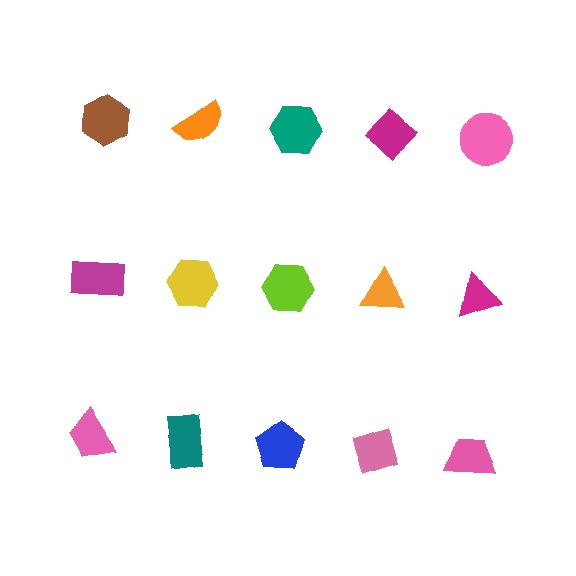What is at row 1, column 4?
A magenta diamond.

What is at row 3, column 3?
A blue pentagon.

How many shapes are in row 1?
5 shapes.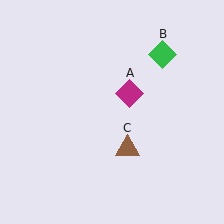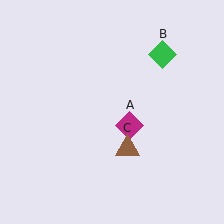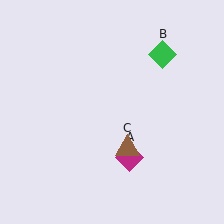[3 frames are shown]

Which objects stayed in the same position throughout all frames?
Green diamond (object B) and brown triangle (object C) remained stationary.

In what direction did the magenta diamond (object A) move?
The magenta diamond (object A) moved down.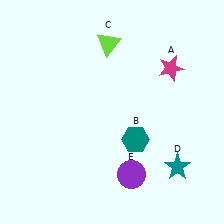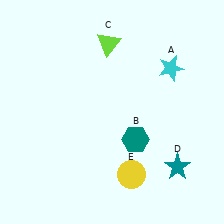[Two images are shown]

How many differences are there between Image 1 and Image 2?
There are 2 differences between the two images.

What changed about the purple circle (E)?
In Image 1, E is purple. In Image 2, it changed to yellow.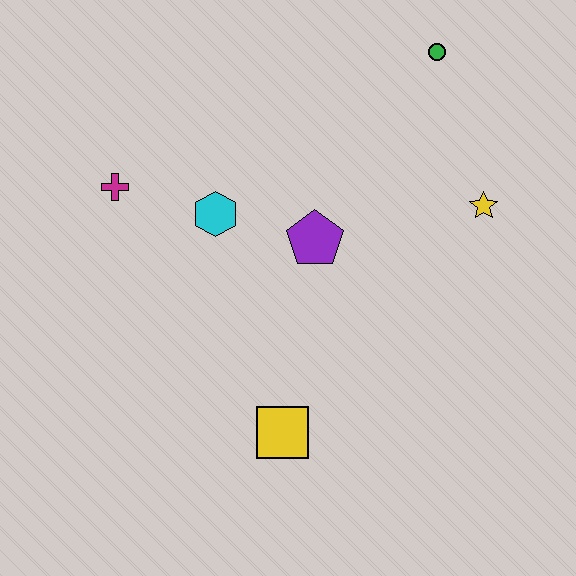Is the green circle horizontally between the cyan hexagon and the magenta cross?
No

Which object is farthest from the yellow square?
The green circle is farthest from the yellow square.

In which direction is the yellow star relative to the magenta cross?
The yellow star is to the right of the magenta cross.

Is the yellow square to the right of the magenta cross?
Yes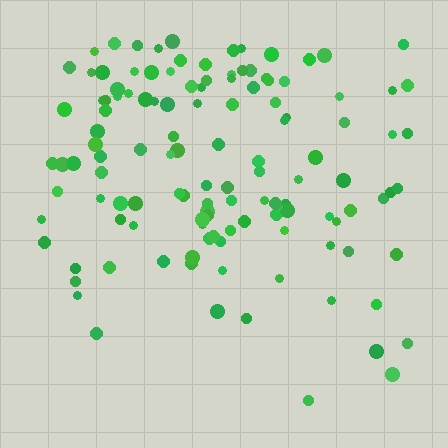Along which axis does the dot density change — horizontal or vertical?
Vertical.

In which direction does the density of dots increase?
From bottom to top, with the top side densest.